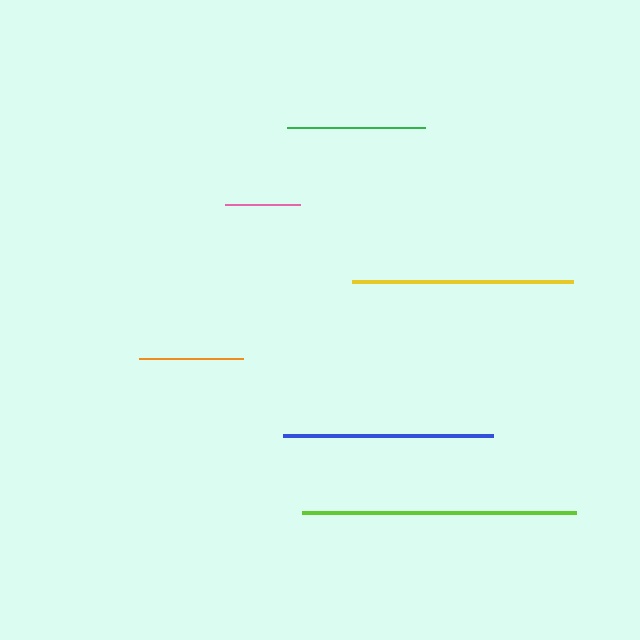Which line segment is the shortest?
The pink line is the shortest at approximately 74 pixels.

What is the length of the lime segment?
The lime segment is approximately 275 pixels long.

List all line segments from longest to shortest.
From longest to shortest: lime, yellow, blue, green, orange, pink.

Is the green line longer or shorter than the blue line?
The blue line is longer than the green line.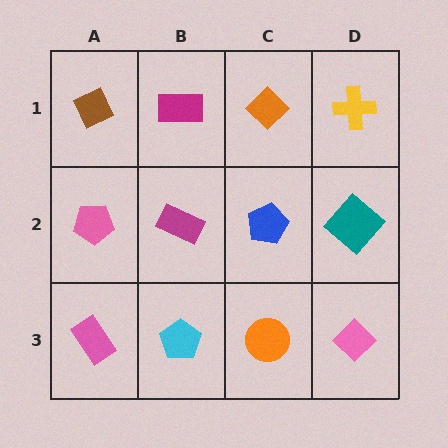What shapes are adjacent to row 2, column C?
An orange diamond (row 1, column C), an orange circle (row 3, column C), a magenta rectangle (row 2, column B), a teal diamond (row 2, column D).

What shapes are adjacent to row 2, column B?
A magenta rectangle (row 1, column B), a cyan pentagon (row 3, column B), a pink pentagon (row 2, column A), a blue pentagon (row 2, column C).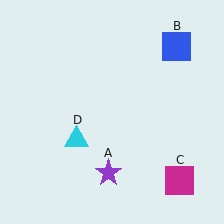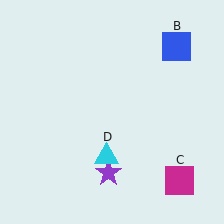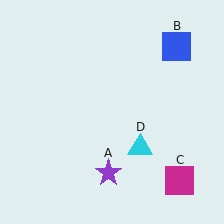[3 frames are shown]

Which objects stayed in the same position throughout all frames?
Purple star (object A) and blue square (object B) and magenta square (object C) remained stationary.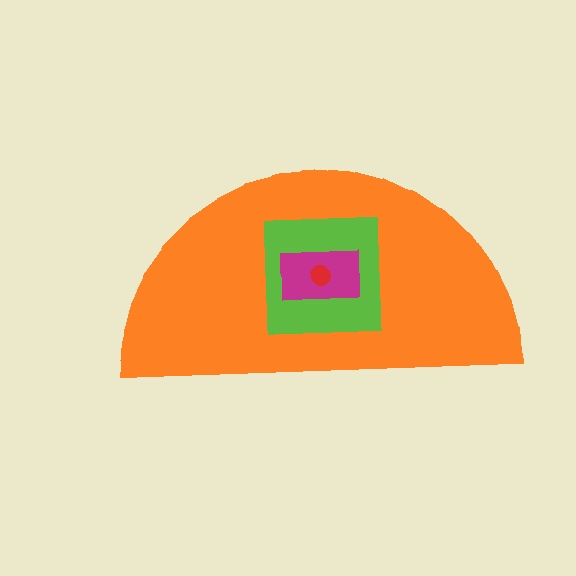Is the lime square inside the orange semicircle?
Yes.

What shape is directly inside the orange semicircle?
The lime square.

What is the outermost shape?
The orange semicircle.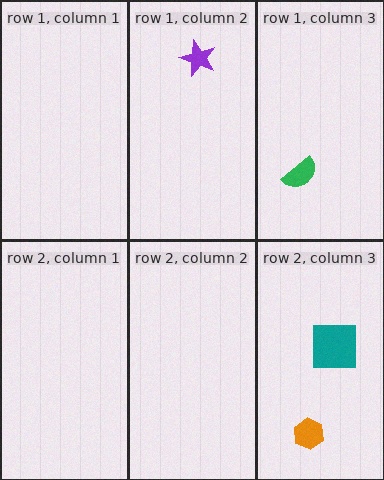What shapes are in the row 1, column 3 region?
The green semicircle.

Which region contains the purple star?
The row 1, column 2 region.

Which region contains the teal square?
The row 2, column 3 region.